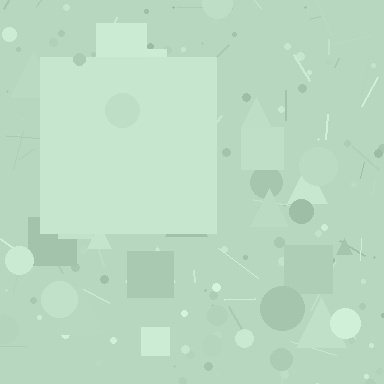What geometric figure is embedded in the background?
A square is embedded in the background.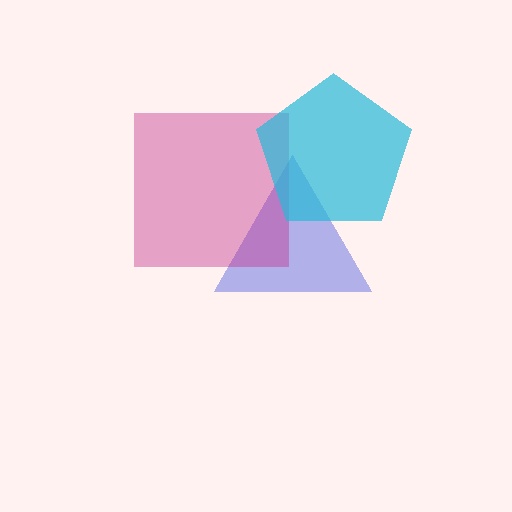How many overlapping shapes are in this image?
There are 3 overlapping shapes in the image.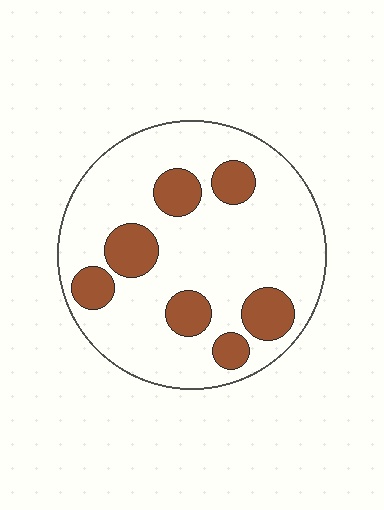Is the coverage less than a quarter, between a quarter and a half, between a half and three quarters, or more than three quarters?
Less than a quarter.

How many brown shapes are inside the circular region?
7.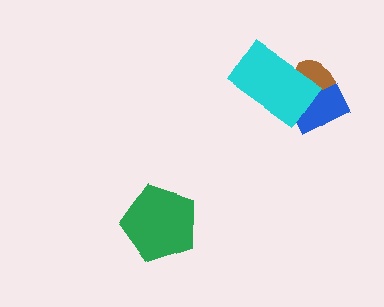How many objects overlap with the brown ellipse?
2 objects overlap with the brown ellipse.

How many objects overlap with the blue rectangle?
2 objects overlap with the blue rectangle.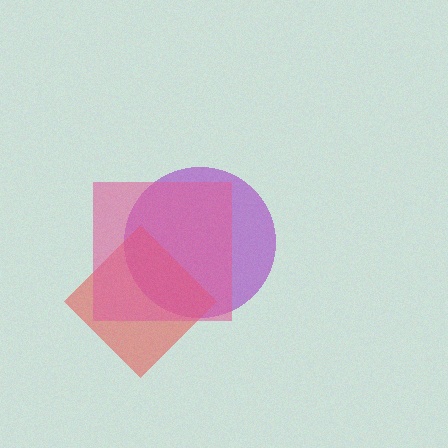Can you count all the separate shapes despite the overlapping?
Yes, there are 3 separate shapes.